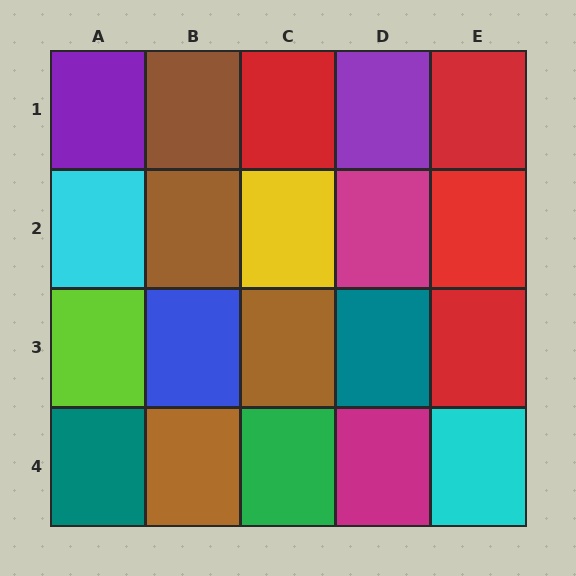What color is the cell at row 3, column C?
Brown.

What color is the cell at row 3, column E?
Red.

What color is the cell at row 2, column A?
Cyan.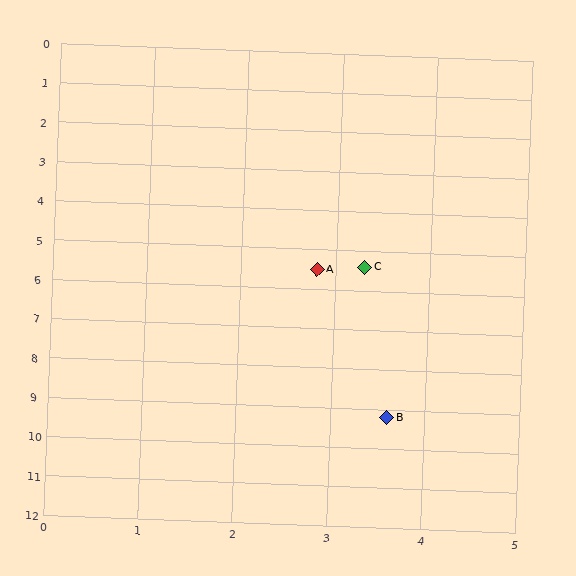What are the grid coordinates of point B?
Point B is at approximately (3.6, 9.2).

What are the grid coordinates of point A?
Point A is at approximately (2.8, 5.5).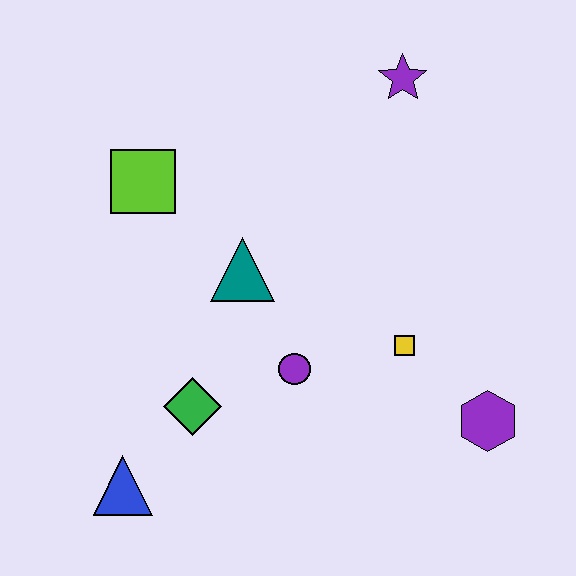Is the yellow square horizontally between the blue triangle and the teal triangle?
No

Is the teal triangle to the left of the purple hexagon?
Yes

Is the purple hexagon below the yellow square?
Yes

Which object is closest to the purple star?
The teal triangle is closest to the purple star.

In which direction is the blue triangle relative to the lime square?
The blue triangle is below the lime square.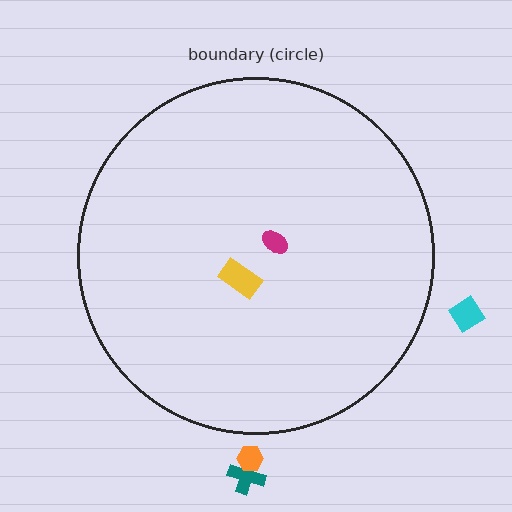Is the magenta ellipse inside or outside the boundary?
Inside.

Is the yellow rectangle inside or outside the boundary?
Inside.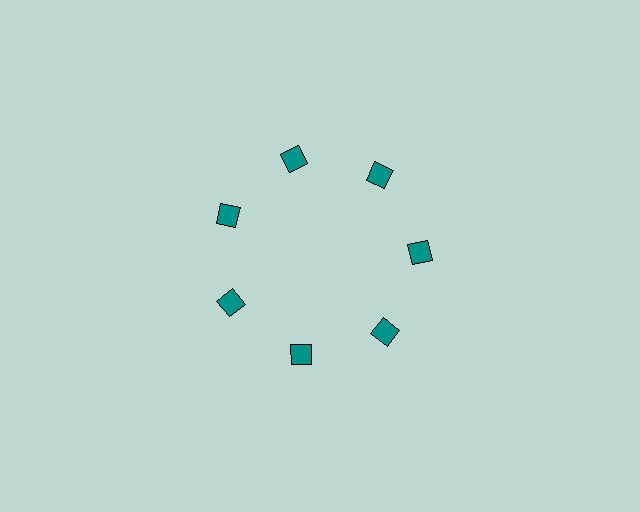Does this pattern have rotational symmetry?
Yes, this pattern has 7-fold rotational symmetry. It looks the same after rotating 51 degrees around the center.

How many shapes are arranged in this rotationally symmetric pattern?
There are 7 shapes, arranged in 7 groups of 1.